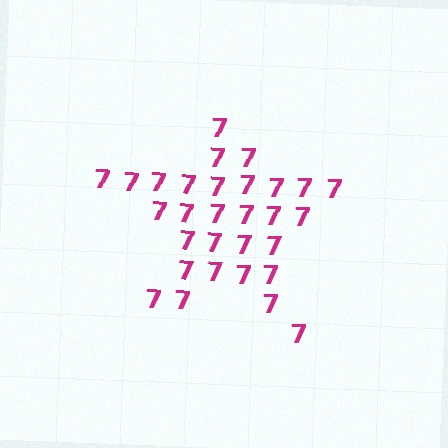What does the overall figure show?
The overall figure shows a star.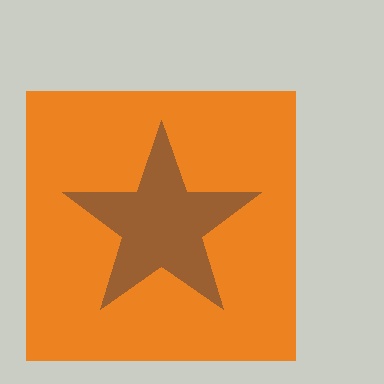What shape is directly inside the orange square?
The brown star.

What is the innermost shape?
The brown star.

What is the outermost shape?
The orange square.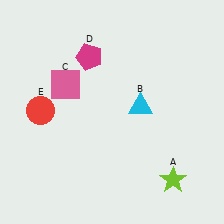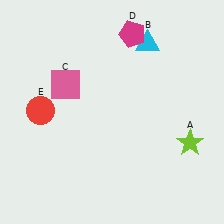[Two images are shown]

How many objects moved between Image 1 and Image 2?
3 objects moved between the two images.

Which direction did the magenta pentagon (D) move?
The magenta pentagon (D) moved right.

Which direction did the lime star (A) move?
The lime star (A) moved up.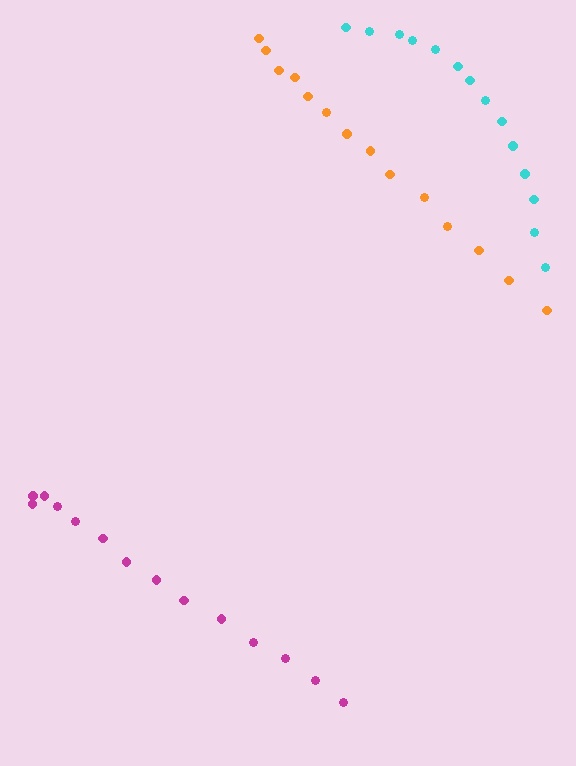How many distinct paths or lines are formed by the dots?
There are 3 distinct paths.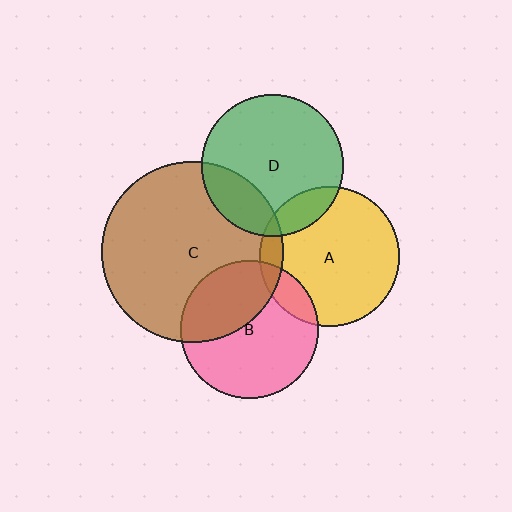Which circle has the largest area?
Circle C (brown).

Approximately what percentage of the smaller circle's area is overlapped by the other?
Approximately 15%.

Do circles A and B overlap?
Yes.